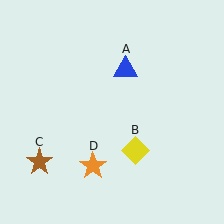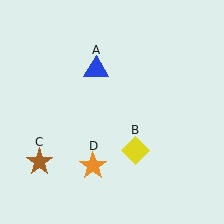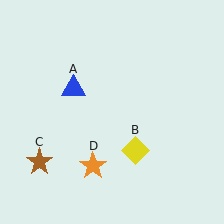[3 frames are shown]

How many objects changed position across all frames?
1 object changed position: blue triangle (object A).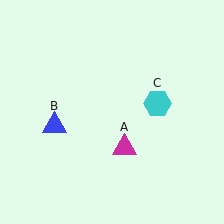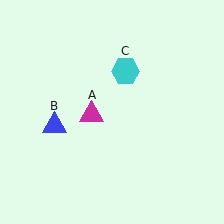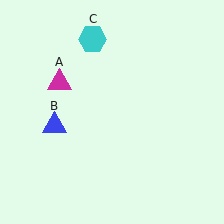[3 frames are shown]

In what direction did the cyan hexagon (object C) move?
The cyan hexagon (object C) moved up and to the left.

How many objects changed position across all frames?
2 objects changed position: magenta triangle (object A), cyan hexagon (object C).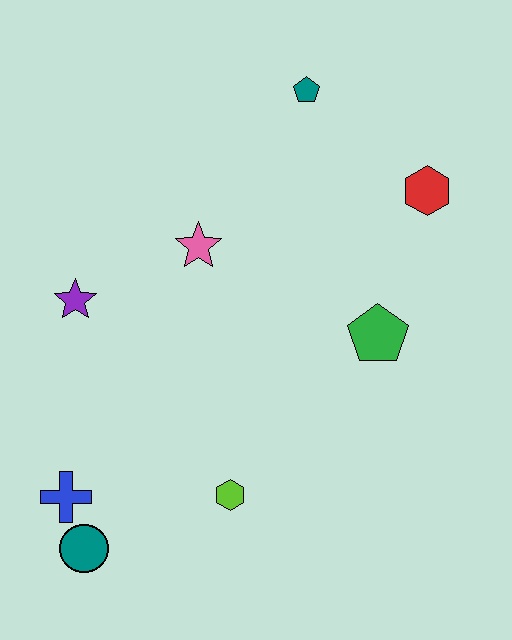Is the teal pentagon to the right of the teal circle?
Yes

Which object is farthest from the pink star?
The teal circle is farthest from the pink star.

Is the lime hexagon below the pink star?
Yes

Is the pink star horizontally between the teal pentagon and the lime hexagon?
No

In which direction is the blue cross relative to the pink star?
The blue cross is below the pink star.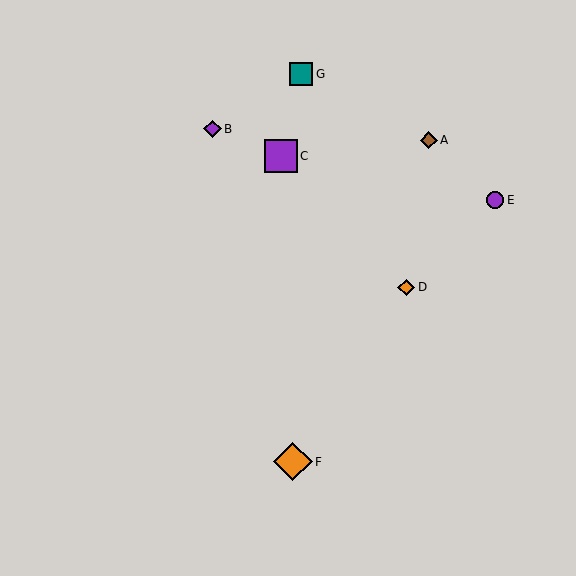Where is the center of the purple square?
The center of the purple square is at (281, 156).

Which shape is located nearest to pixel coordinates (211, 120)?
The purple diamond (labeled B) at (212, 129) is nearest to that location.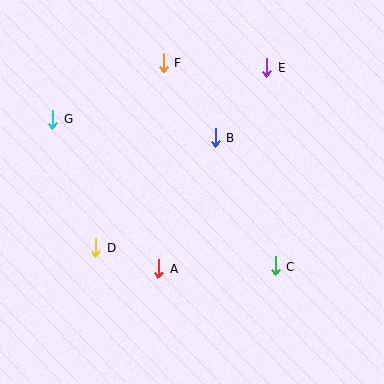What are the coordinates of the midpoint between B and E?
The midpoint between B and E is at (241, 103).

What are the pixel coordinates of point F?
Point F is at (164, 63).